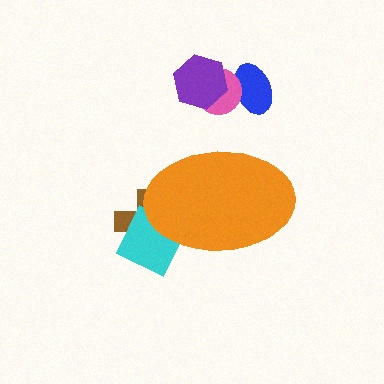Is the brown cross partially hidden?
Yes, the brown cross is partially hidden behind the orange ellipse.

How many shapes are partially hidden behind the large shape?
2 shapes are partially hidden.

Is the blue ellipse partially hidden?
No, the blue ellipse is fully visible.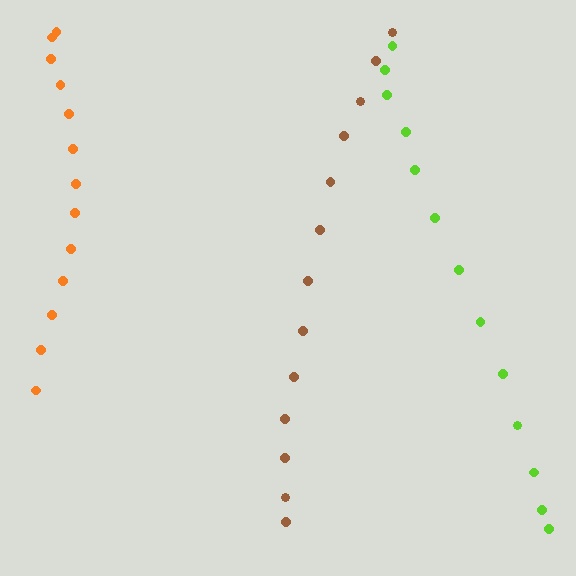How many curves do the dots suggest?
There are 3 distinct paths.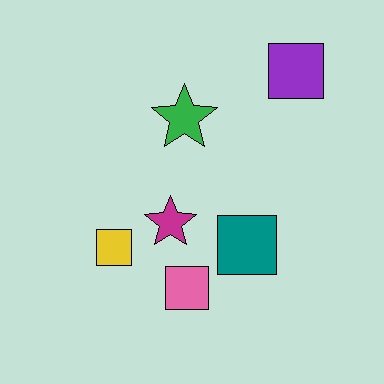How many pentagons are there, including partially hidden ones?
There are no pentagons.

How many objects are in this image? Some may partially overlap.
There are 6 objects.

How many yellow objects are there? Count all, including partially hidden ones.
There is 1 yellow object.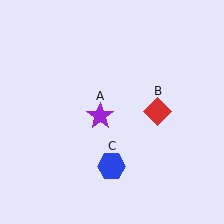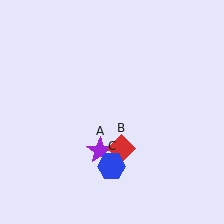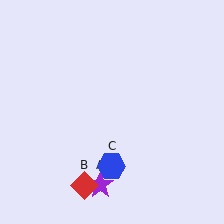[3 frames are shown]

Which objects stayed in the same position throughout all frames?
Blue hexagon (object C) remained stationary.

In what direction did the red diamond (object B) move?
The red diamond (object B) moved down and to the left.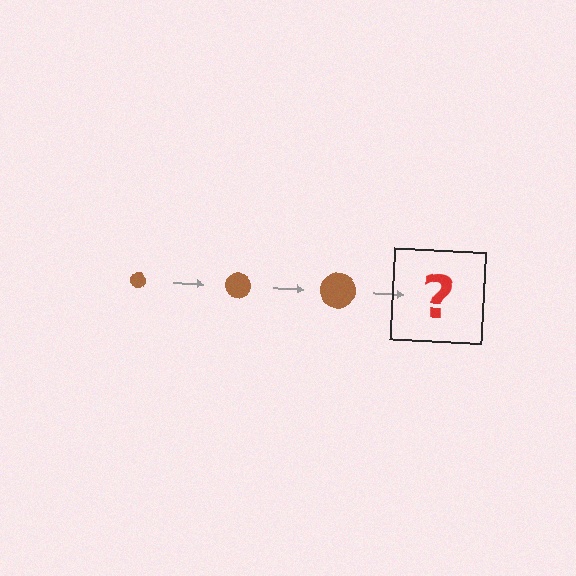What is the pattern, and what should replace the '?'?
The pattern is that the circle gets progressively larger each step. The '?' should be a brown circle, larger than the previous one.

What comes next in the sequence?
The next element should be a brown circle, larger than the previous one.